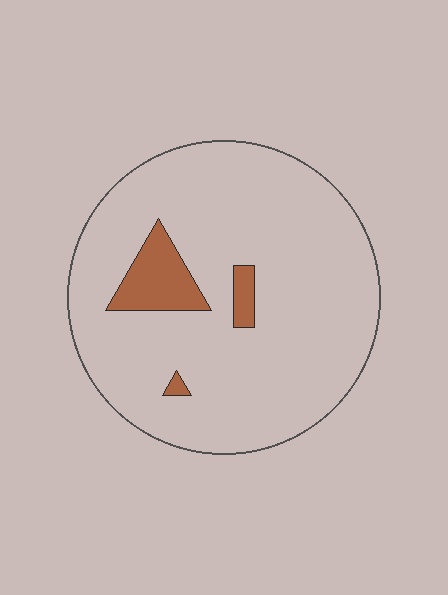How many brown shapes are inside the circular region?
3.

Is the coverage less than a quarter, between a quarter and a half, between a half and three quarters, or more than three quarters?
Less than a quarter.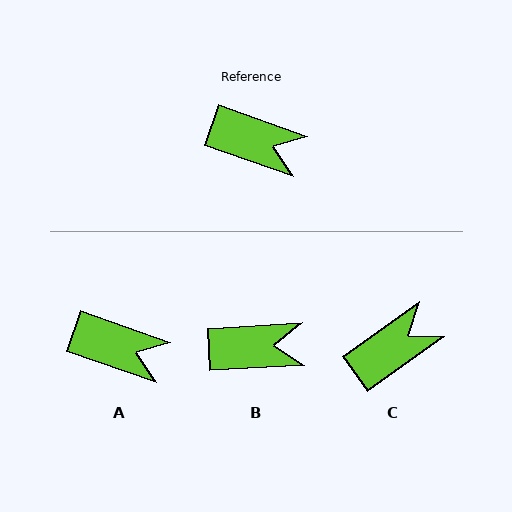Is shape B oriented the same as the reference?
No, it is off by about 23 degrees.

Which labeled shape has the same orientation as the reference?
A.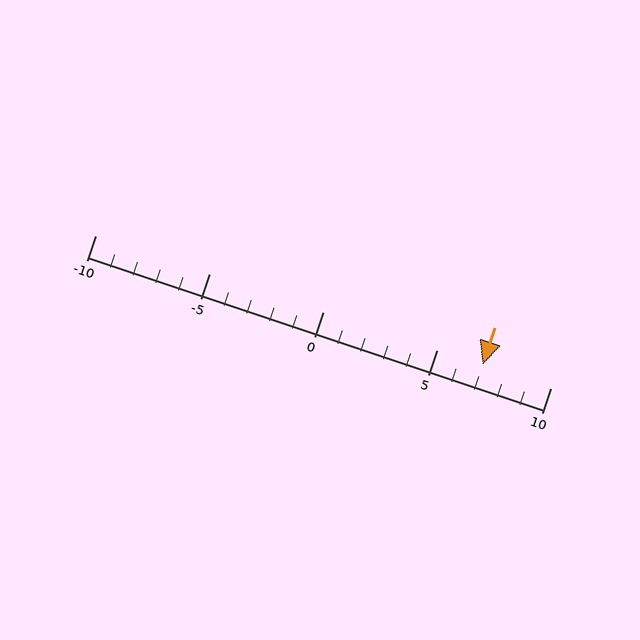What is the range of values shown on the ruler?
The ruler shows values from -10 to 10.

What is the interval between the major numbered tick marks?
The major tick marks are spaced 5 units apart.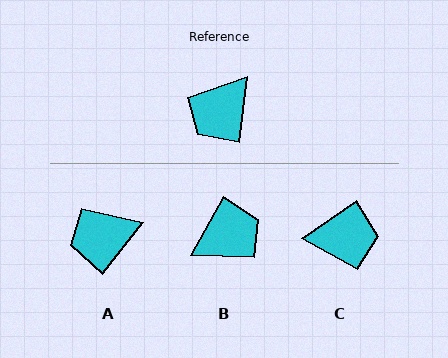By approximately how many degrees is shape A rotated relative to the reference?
Approximately 32 degrees clockwise.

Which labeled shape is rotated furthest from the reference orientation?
B, about 158 degrees away.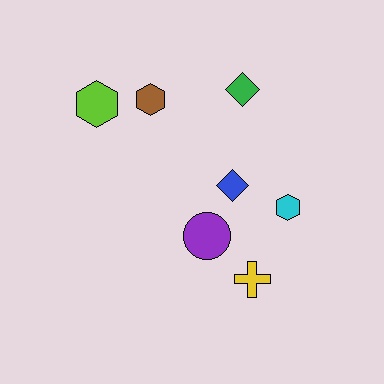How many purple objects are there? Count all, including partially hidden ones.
There is 1 purple object.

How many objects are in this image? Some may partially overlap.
There are 7 objects.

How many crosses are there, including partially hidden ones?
There is 1 cross.